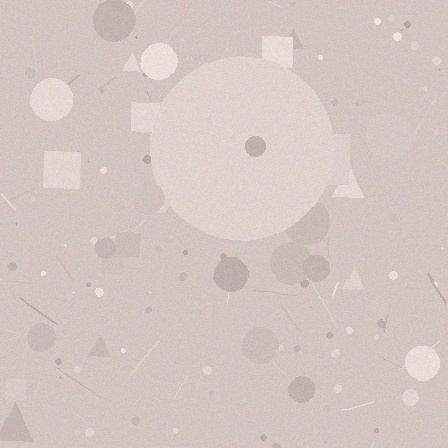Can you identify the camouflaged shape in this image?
The camouflaged shape is a circle.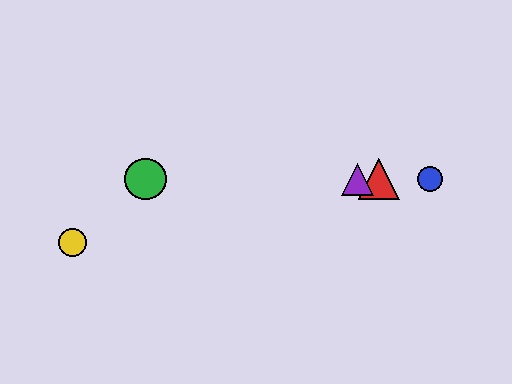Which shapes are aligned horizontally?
The red triangle, the blue circle, the green circle, the purple triangle are aligned horizontally.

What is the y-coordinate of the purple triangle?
The purple triangle is at y≈179.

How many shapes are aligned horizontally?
4 shapes (the red triangle, the blue circle, the green circle, the purple triangle) are aligned horizontally.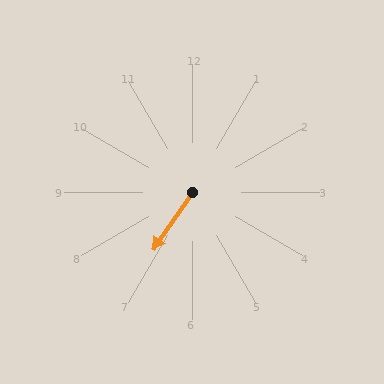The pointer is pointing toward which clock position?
Roughly 7 o'clock.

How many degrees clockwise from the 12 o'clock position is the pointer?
Approximately 214 degrees.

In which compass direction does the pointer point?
Southwest.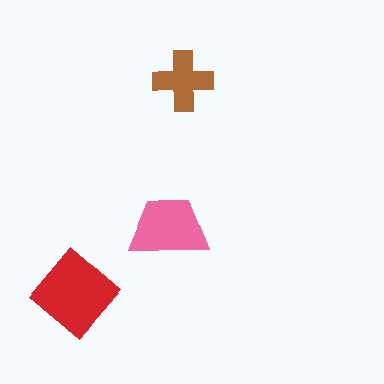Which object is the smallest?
The brown cross.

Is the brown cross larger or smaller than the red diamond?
Smaller.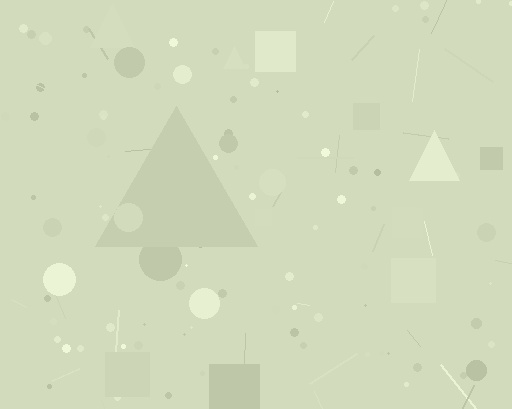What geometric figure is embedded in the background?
A triangle is embedded in the background.